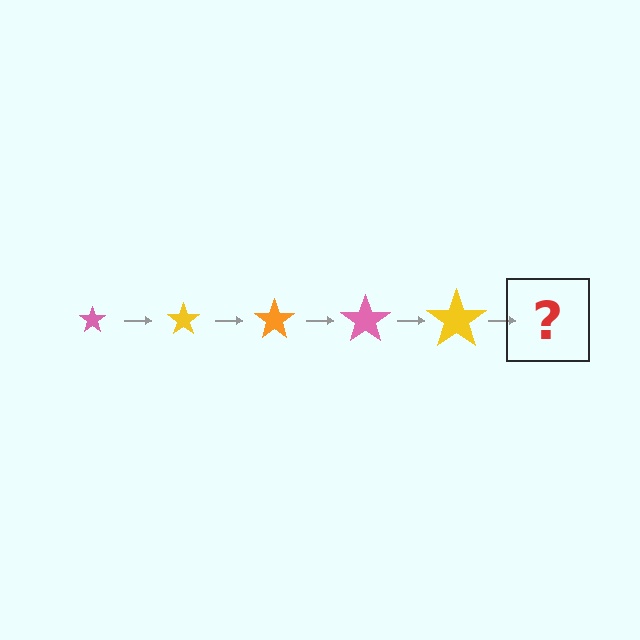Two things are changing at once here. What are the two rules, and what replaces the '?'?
The two rules are that the star grows larger each step and the color cycles through pink, yellow, and orange. The '?' should be an orange star, larger than the previous one.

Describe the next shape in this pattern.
It should be an orange star, larger than the previous one.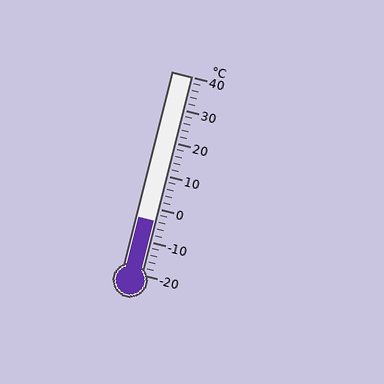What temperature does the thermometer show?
The thermometer shows approximately -4°C.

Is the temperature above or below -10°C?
The temperature is above -10°C.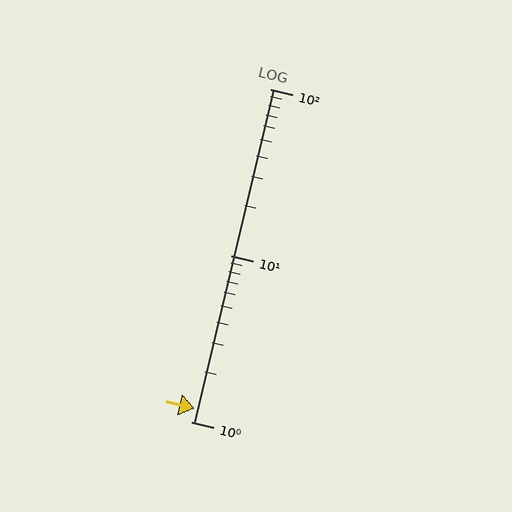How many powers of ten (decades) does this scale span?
The scale spans 2 decades, from 1 to 100.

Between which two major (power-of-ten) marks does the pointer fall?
The pointer is between 1 and 10.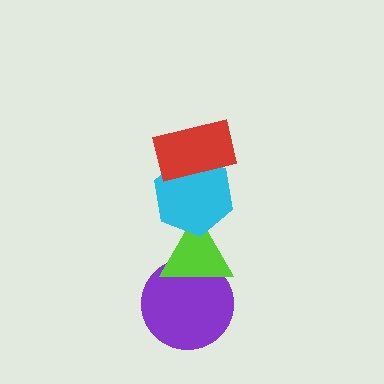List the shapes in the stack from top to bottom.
From top to bottom: the red rectangle, the cyan hexagon, the lime triangle, the purple circle.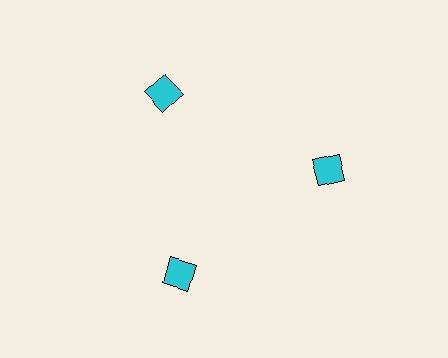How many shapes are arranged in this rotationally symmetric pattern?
There are 3 shapes, arranged in 3 groups of 1.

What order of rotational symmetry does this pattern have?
This pattern has 3-fold rotational symmetry.